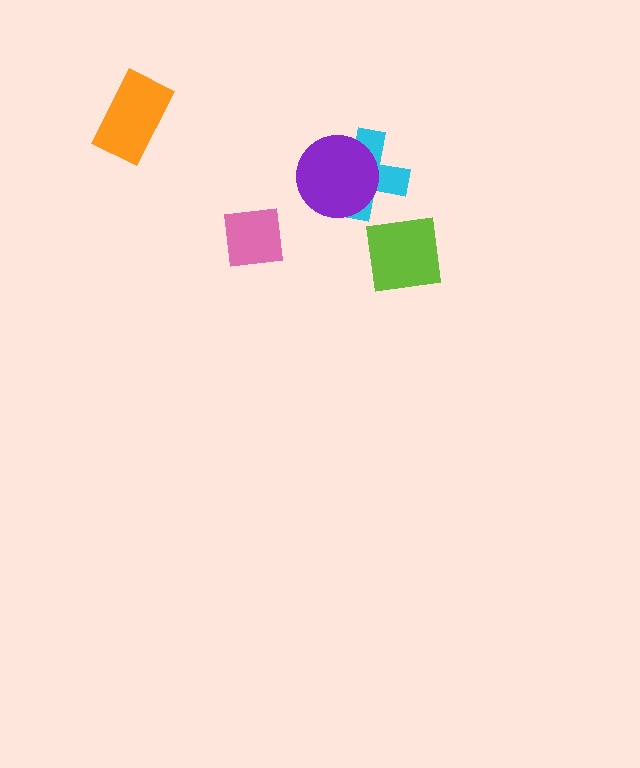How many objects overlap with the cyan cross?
1 object overlaps with the cyan cross.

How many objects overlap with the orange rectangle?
0 objects overlap with the orange rectangle.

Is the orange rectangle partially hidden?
No, no other shape covers it.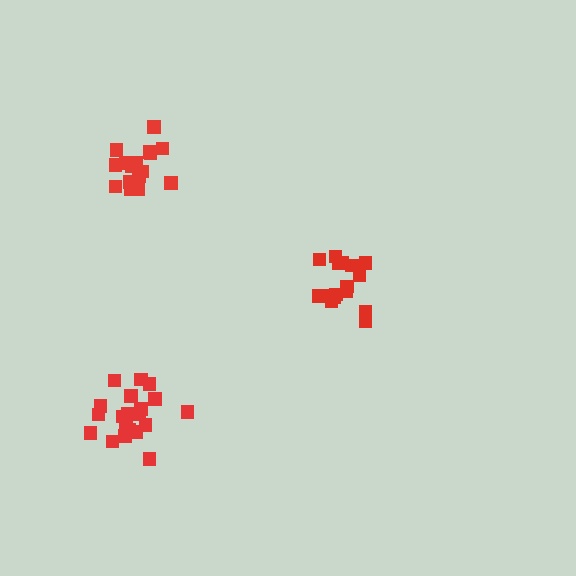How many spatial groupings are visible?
There are 3 spatial groupings.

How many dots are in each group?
Group 1: 16 dots, Group 2: 16 dots, Group 3: 20 dots (52 total).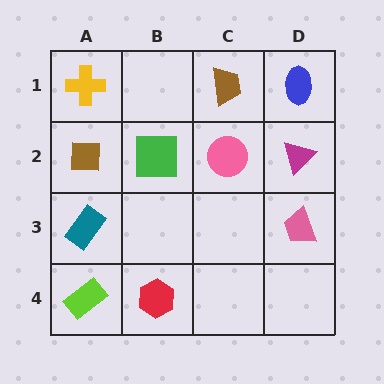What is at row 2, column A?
A brown square.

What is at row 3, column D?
A pink trapezoid.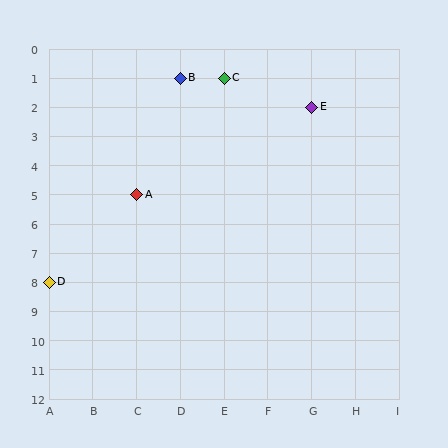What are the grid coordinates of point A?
Point A is at grid coordinates (C, 5).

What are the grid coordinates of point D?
Point D is at grid coordinates (A, 8).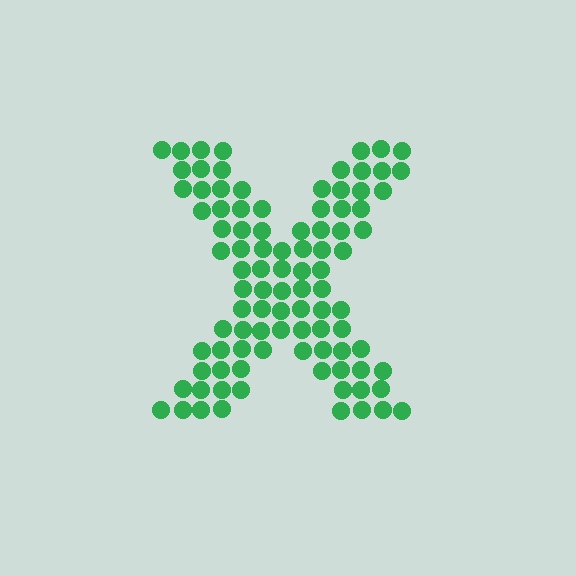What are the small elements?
The small elements are circles.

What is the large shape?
The large shape is the letter X.